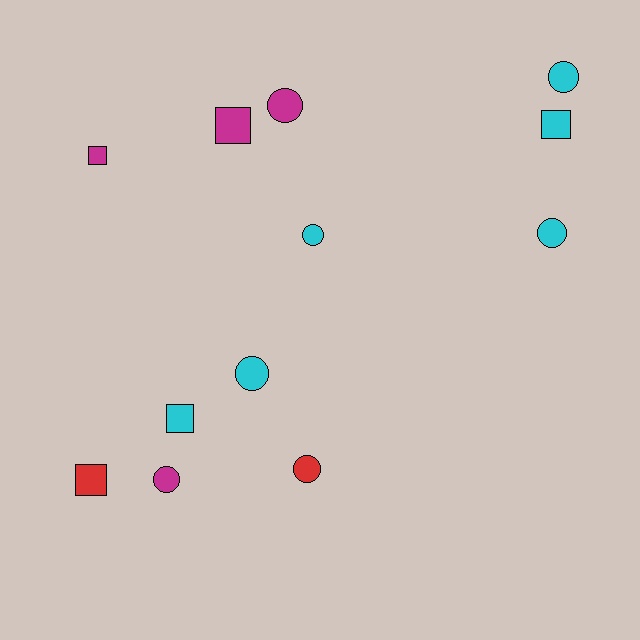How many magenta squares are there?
There are 2 magenta squares.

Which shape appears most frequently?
Circle, with 7 objects.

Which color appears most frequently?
Cyan, with 6 objects.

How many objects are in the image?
There are 12 objects.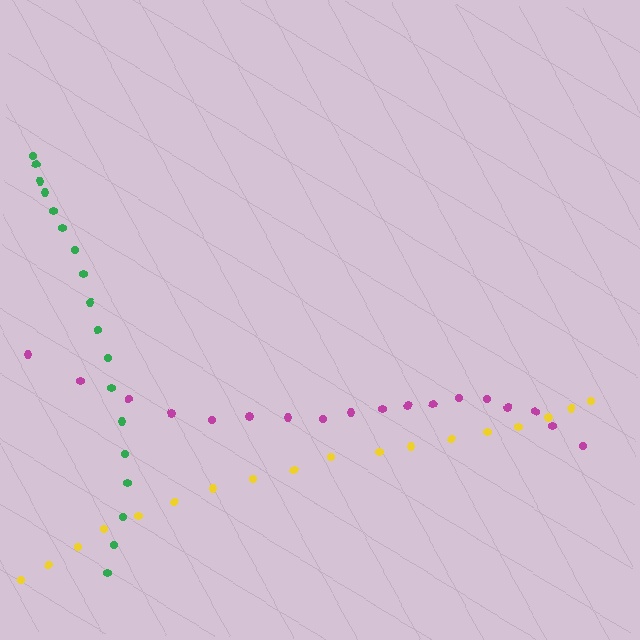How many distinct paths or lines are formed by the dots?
There are 3 distinct paths.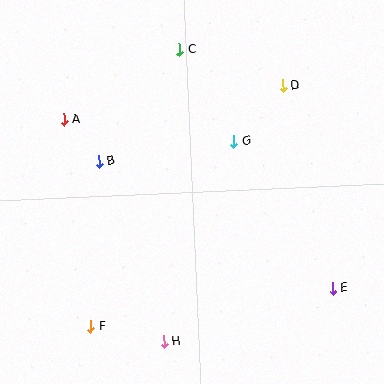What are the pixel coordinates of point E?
Point E is at (333, 288).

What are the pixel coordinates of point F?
Point F is at (91, 326).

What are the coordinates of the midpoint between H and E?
The midpoint between H and E is at (248, 315).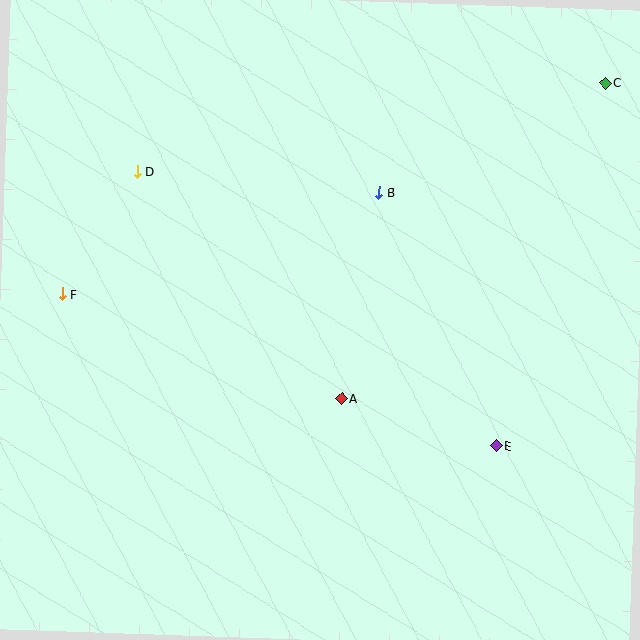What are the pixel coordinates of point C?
Point C is at (606, 83).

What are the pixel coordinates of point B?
Point B is at (379, 193).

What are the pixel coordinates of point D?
Point D is at (137, 172).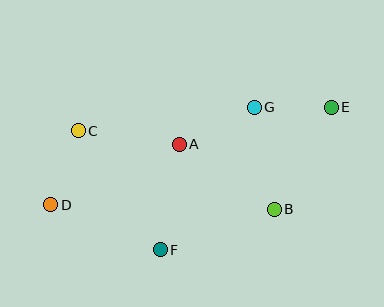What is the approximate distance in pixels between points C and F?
The distance between C and F is approximately 145 pixels.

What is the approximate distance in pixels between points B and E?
The distance between B and E is approximately 117 pixels.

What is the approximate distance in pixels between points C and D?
The distance between C and D is approximately 79 pixels.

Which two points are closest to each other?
Points E and G are closest to each other.